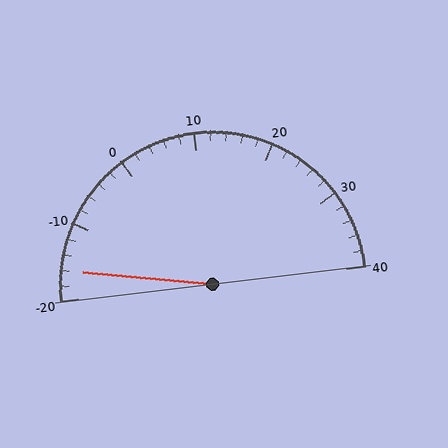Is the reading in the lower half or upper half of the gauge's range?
The reading is in the lower half of the range (-20 to 40).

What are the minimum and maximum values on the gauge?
The gauge ranges from -20 to 40.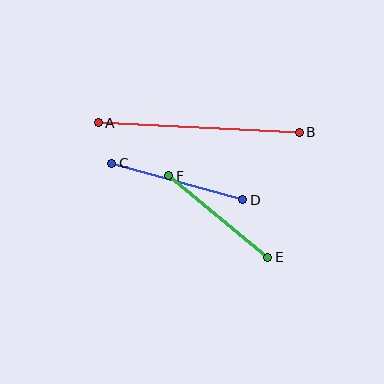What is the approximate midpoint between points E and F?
The midpoint is at approximately (218, 217) pixels.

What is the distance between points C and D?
The distance is approximately 136 pixels.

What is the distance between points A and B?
The distance is approximately 201 pixels.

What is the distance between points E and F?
The distance is approximately 129 pixels.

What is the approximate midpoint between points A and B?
The midpoint is at approximately (199, 127) pixels.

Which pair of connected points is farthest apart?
Points A and B are farthest apart.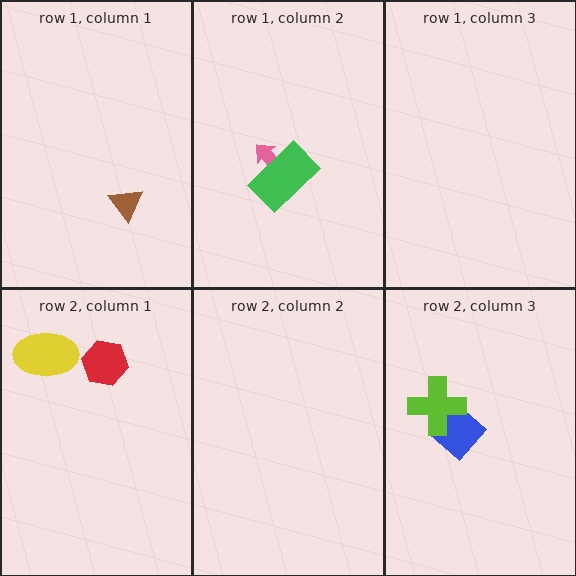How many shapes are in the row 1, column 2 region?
2.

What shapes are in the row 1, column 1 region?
The brown triangle.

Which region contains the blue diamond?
The row 2, column 3 region.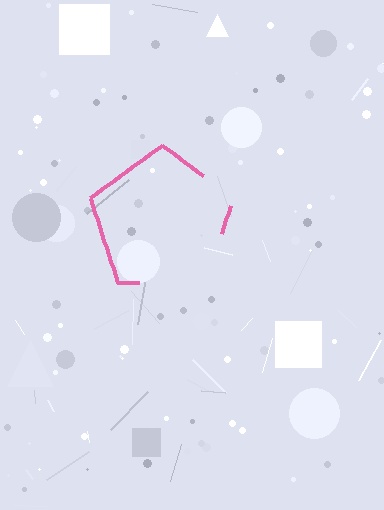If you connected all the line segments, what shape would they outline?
They would outline a pentagon.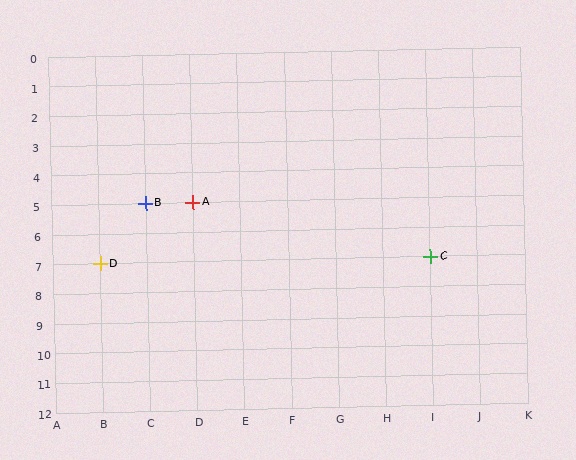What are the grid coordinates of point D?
Point D is at grid coordinates (B, 7).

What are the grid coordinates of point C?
Point C is at grid coordinates (I, 7).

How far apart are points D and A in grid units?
Points D and A are 2 columns and 2 rows apart (about 2.8 grid units diagonally).